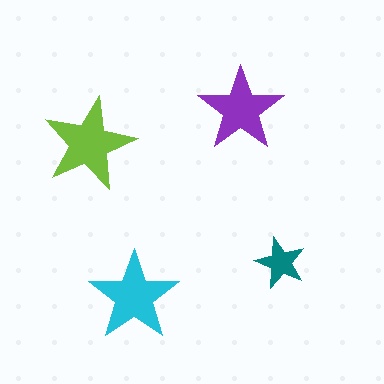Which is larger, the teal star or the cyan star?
The cyan one.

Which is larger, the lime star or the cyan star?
The lime one.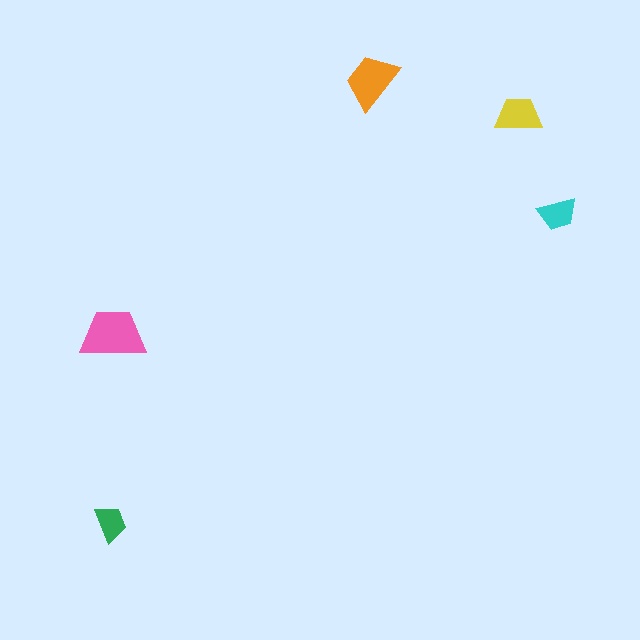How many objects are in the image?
There are 5 objects in the image.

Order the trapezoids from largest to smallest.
the pink one, the orange one, the yellow one, the cyan one, the green one.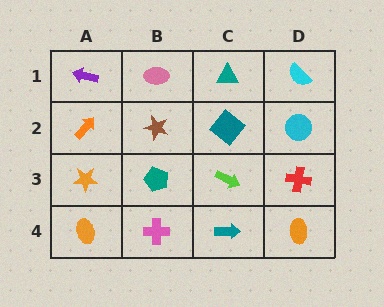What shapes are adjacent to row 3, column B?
A brown star (row 2, column B), a pink cross (row 4, column B), an orange star (row 3, column A), a lime arrow (row 3, column C).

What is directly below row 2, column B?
A teal pentagon.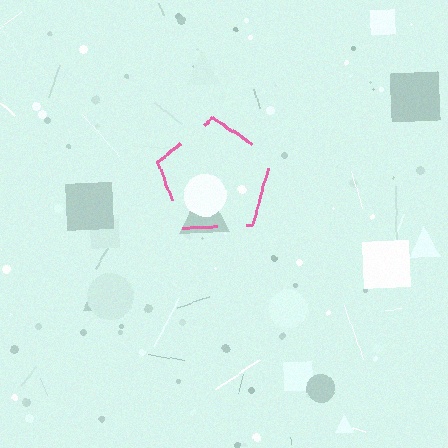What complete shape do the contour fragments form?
The contour fragments form a pentagon.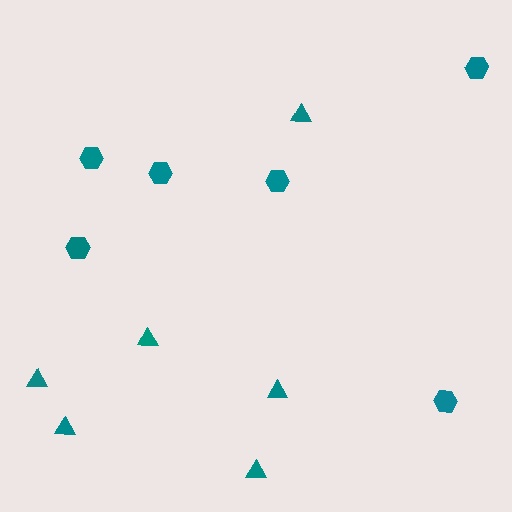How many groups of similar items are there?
There are 2 groups: one group of triangles (6) and one group of hexagons (6).